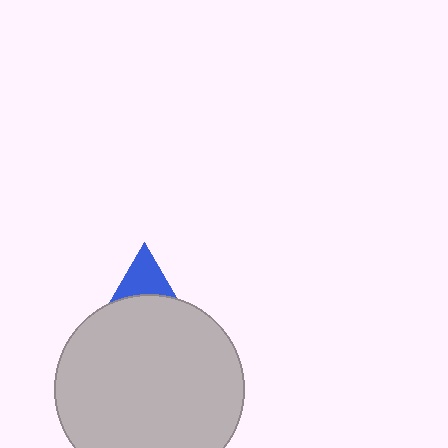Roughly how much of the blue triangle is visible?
A small part of it is visible (roughly 44%).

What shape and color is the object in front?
The object in front is a light gray circle.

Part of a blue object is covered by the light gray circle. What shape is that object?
It is a triangle.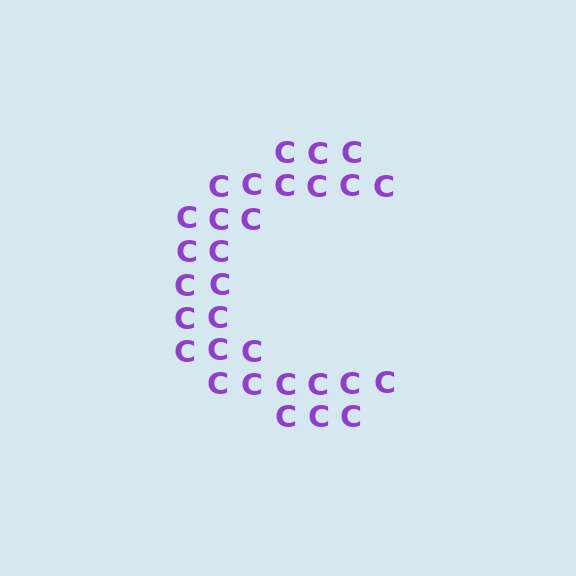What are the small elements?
The small elements are letter C's.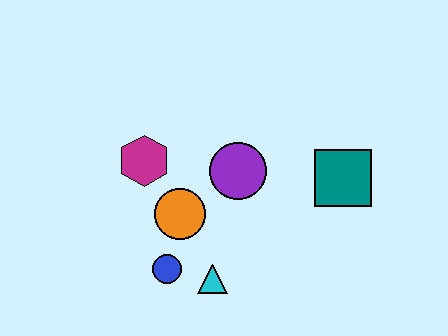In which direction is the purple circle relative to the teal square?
The purple circle is to the left of the teal square.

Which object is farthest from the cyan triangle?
The teal square is farthest from the cyan triangle.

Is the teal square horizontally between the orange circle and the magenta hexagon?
No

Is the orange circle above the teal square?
No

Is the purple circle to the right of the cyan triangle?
Yes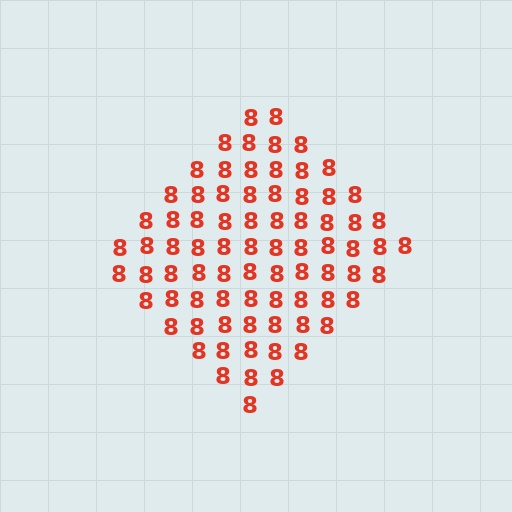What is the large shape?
The large shape is a diamond.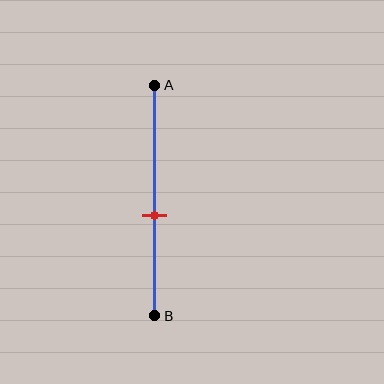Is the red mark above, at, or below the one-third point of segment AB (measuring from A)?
The red mark is below the one-third point of segment AB.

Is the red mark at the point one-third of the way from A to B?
No, the mark is at about 55% from A, not at the 33% one-third point.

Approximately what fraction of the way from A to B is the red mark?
The red mark is approximately 55% of the way from A to B.